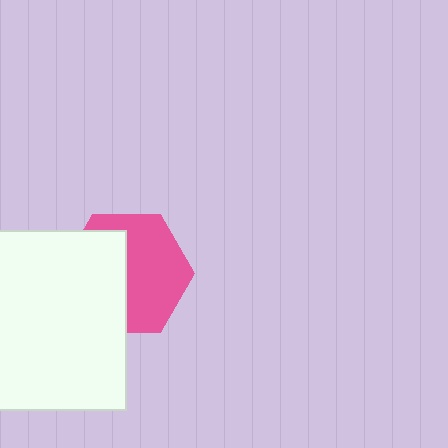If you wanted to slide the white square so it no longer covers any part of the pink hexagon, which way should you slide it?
Slide it left — that is the most direct way to separate the two shapes.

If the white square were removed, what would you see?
You would see the complete pink hexagon.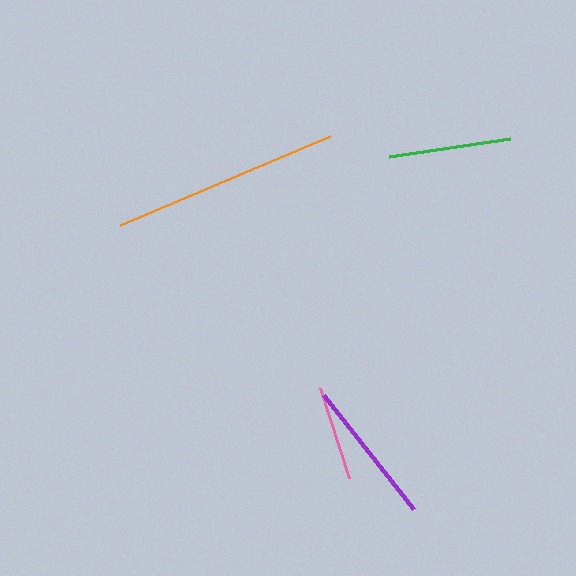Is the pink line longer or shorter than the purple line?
The purple line is longer than the pink line.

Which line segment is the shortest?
The pink line is the shortest at approximately 94 pixels.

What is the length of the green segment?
The green segment is approximately 123 pixels long.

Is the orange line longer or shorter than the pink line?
The orange line is longer than the pink line.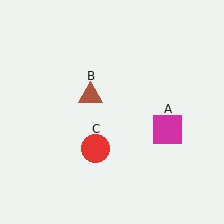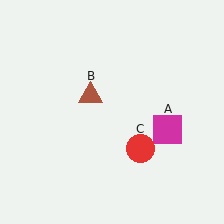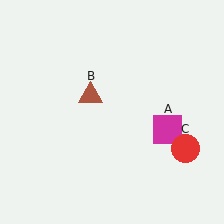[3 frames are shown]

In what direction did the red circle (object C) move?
The red circle (object C) moved right.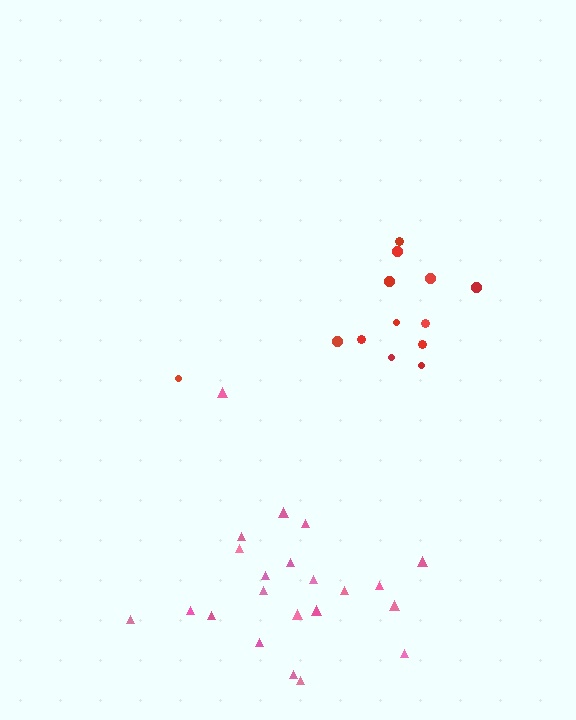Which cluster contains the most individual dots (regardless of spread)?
Pink (22).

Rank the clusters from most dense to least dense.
pink, red.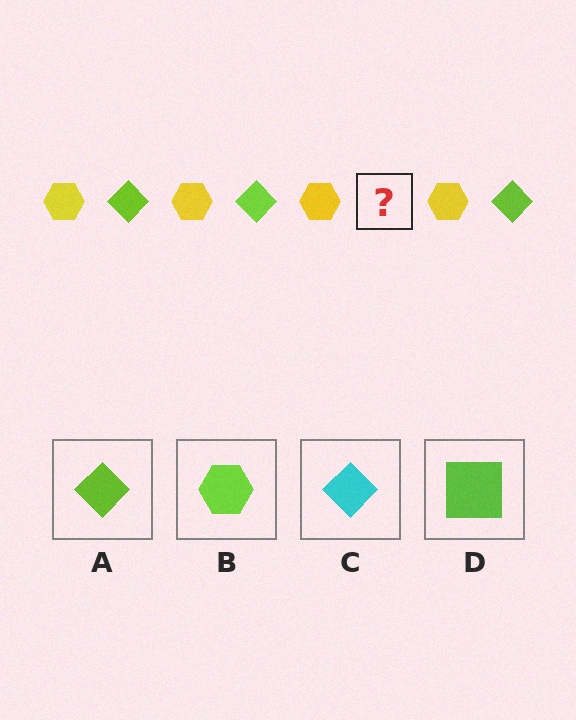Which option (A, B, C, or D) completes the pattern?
A.